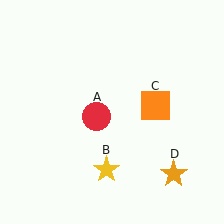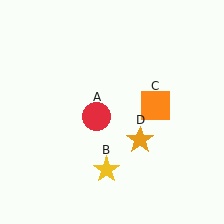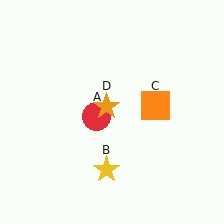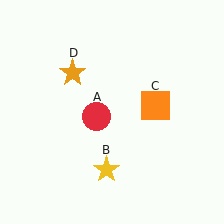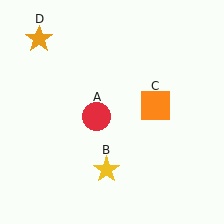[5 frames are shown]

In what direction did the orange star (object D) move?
The orange star (object D) moved up and to the left.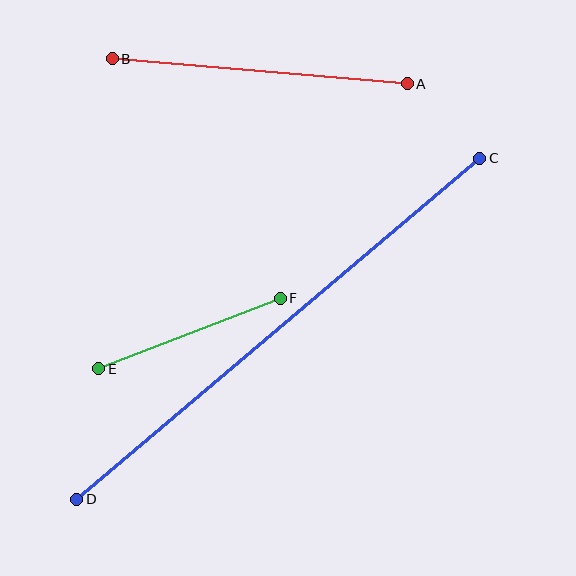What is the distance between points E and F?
The distance is approximately 195 pixels.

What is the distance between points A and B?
The distance is approximately 296 pixels.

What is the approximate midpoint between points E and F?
The midpoint is at approximately (189, 334) pixels.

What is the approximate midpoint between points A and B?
The midpoint is at approximately (260, 71) pixels.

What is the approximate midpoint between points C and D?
The midpoint is at approximately (278, 329) pixels.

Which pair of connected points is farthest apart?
Points C and D are farthest apart.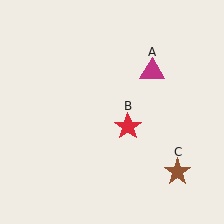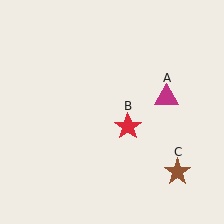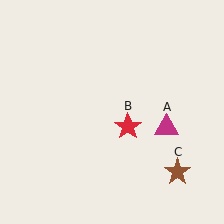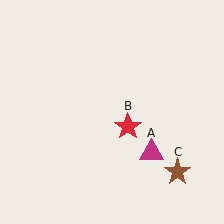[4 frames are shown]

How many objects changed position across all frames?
1 object changed position: magenta triangle (object A).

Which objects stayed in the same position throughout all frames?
Red star (object B) and brown star (object C) remained stationary.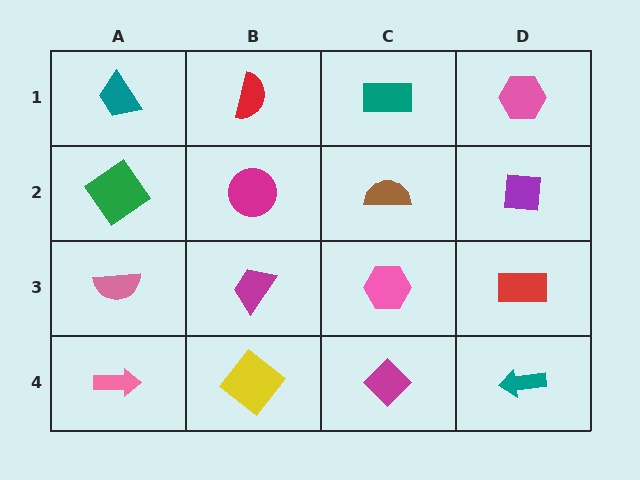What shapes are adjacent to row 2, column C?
A teal rectangle (row 1, column C), a pink hexagon (row 3, column C), a magenta circle (row 2, column B), a purple square (row 2, column D).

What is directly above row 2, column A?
A teal trapezoid.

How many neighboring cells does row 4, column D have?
2.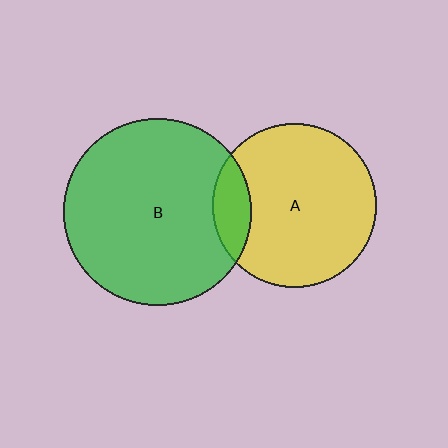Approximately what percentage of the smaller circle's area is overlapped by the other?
Approximately 15%.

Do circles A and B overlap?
Yes.